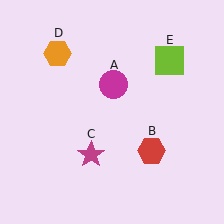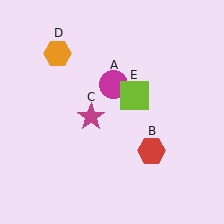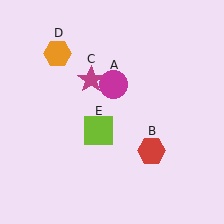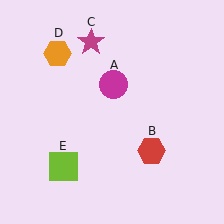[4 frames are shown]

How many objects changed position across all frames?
2 objects changed position: magenta star (object C), lime square (object E).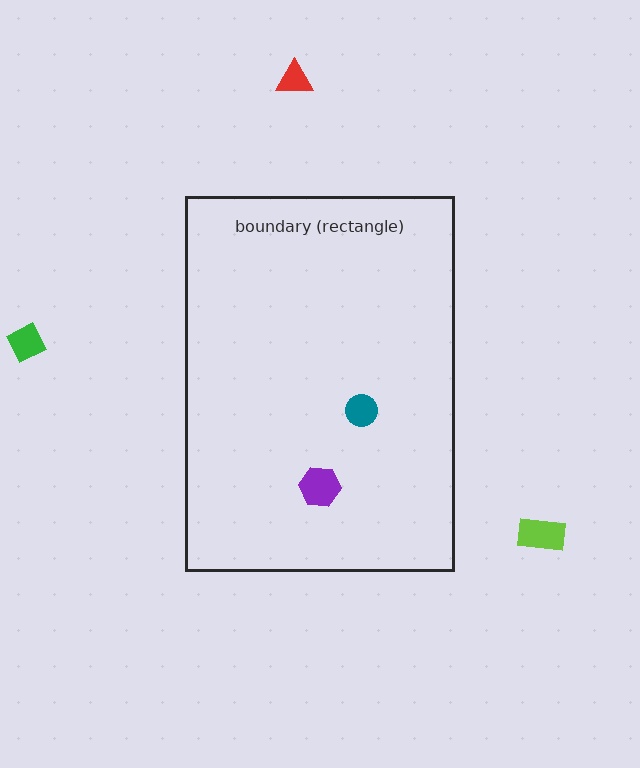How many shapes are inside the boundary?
2 inside, 3 outside.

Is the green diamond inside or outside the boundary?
Outside.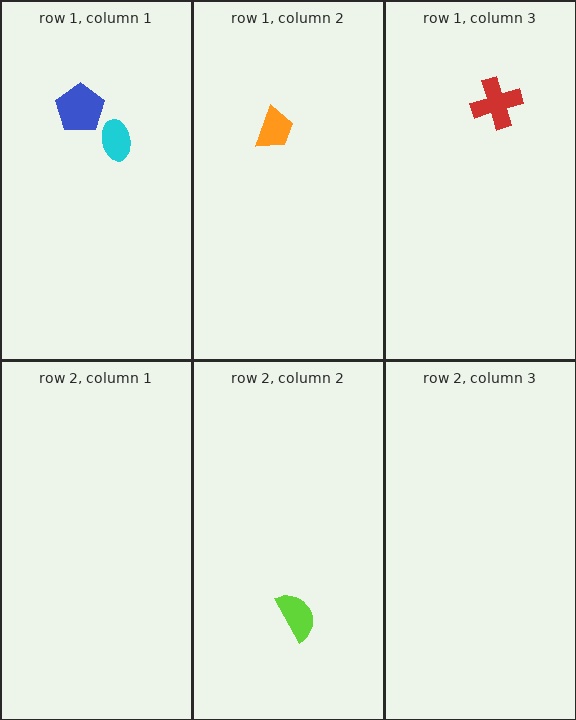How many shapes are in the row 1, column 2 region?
1.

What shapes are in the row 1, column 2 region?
The orange trapezoid.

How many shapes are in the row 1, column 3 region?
1.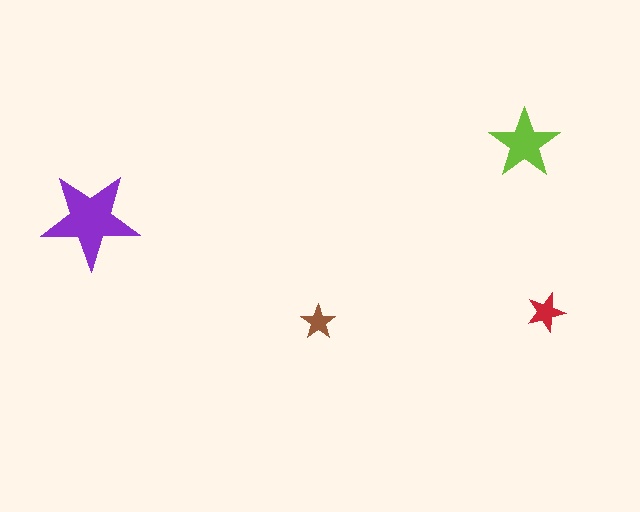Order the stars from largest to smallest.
the purple one, the lime one, the red one, the brown one.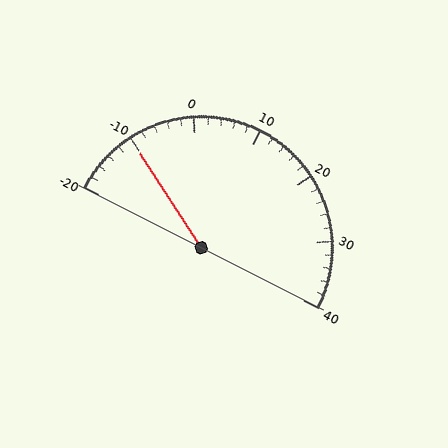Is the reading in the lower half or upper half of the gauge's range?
The reading is in the lower half of the range (-20 to 40).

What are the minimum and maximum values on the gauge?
The gauge ranges from -20 to 40.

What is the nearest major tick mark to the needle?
The nearest major tick mark is -10.